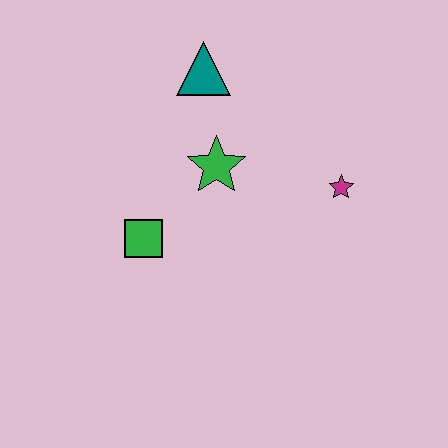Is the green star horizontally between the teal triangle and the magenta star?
Yes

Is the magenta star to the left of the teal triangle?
No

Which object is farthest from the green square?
The magenta star is farthest from the green square.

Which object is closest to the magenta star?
The green star is closest to the magenta star.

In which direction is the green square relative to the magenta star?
The green square is to the left of the magenta star.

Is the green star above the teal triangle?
No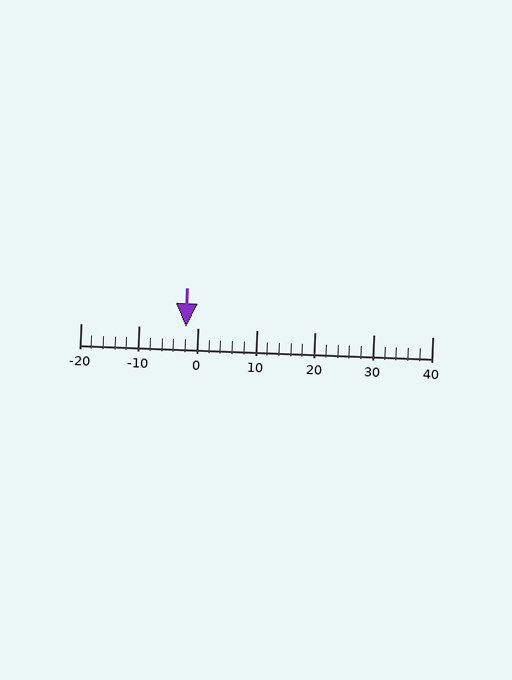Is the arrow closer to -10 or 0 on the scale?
The arrow is closer to 0.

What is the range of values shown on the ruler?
The ruler shows values from -20 to 40.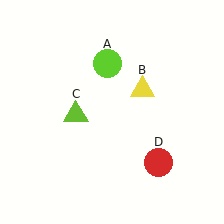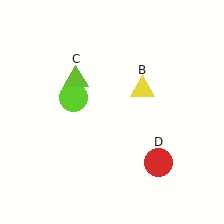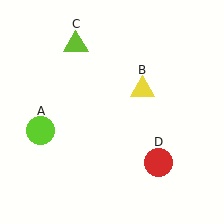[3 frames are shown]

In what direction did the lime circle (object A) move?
The lime circle (object A) moved down and to the left.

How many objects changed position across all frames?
2 objects changed position: lime circle (object A), lime triangle (object C).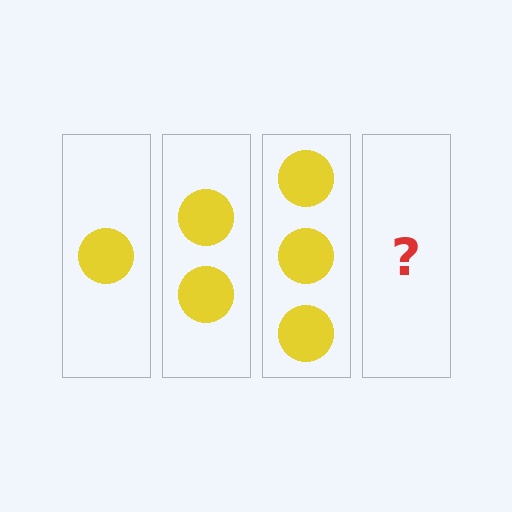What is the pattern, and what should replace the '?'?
The pattern is that each step adds one more circle. The '?' should be 4 circles.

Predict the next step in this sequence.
The next step is 4 circles.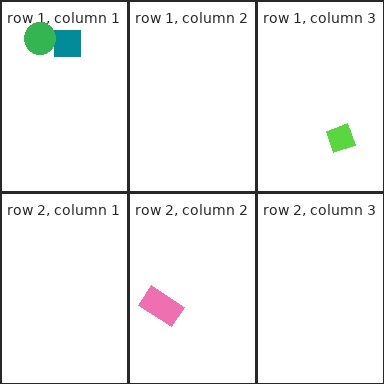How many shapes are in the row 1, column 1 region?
2.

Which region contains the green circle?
The row 1, column 1 region.